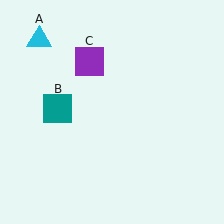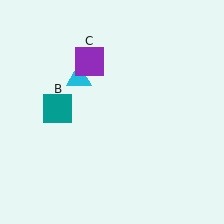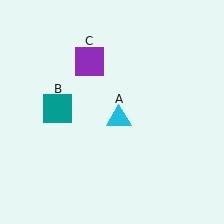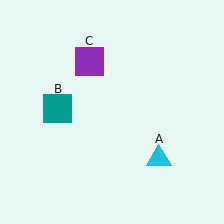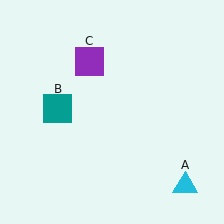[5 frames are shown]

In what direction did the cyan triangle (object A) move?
The cyan triangle (object A) moved down and to the right.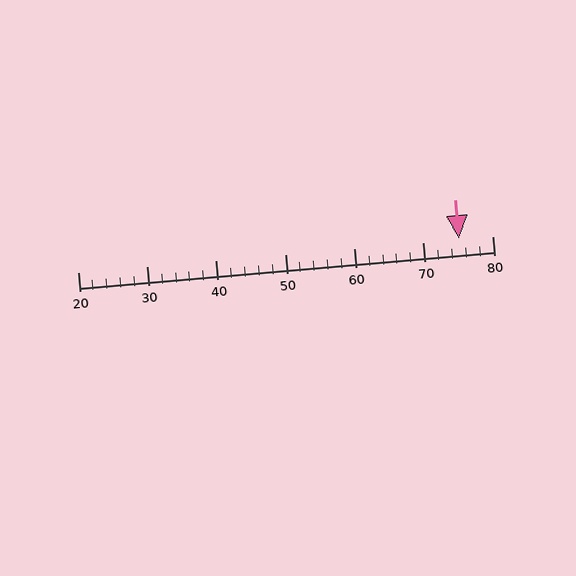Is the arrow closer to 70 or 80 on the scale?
The arrow is closer to 80.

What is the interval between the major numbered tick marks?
The major tick marks are spaced 10 units apart.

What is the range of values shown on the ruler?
The ruler shows values from 20 to 80.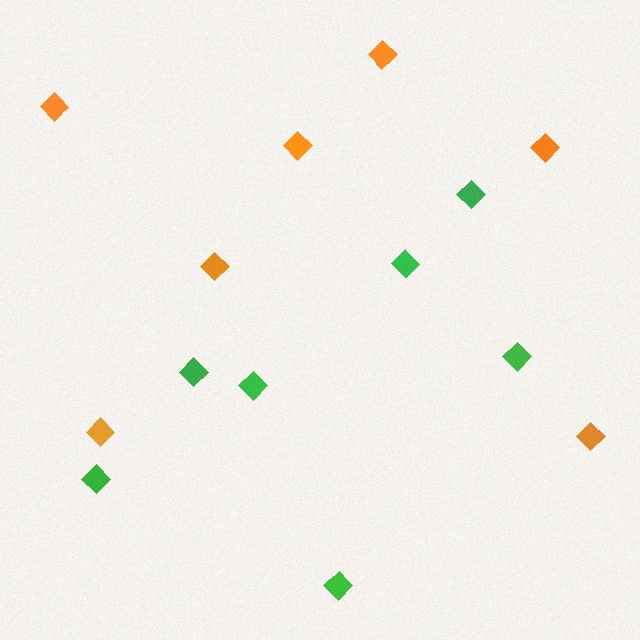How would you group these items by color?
There are 2 groups: one group of orange diamonds (7) and one group of green diamonds (7).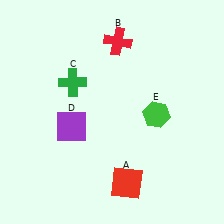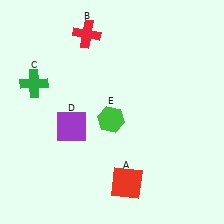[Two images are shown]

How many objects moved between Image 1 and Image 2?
3 objects moved between the two images.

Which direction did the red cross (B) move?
The red cross (B) moved left.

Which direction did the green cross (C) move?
The green cross (C) moved left.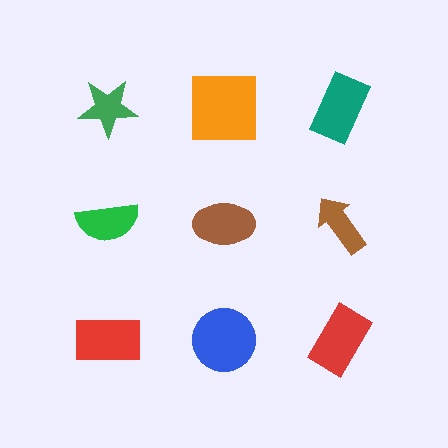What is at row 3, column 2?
A blue circle.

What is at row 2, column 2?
A brown ellipse.